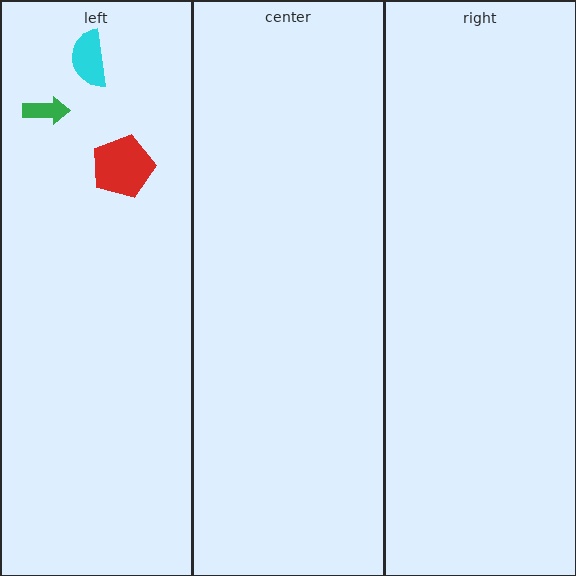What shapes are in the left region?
The green arrow, the cyan semicircle, the red pentagon.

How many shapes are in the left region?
3.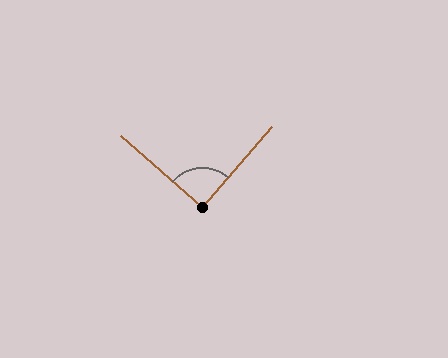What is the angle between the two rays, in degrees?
Approximately 89 degrees.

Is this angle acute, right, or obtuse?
It is approximately a right angle.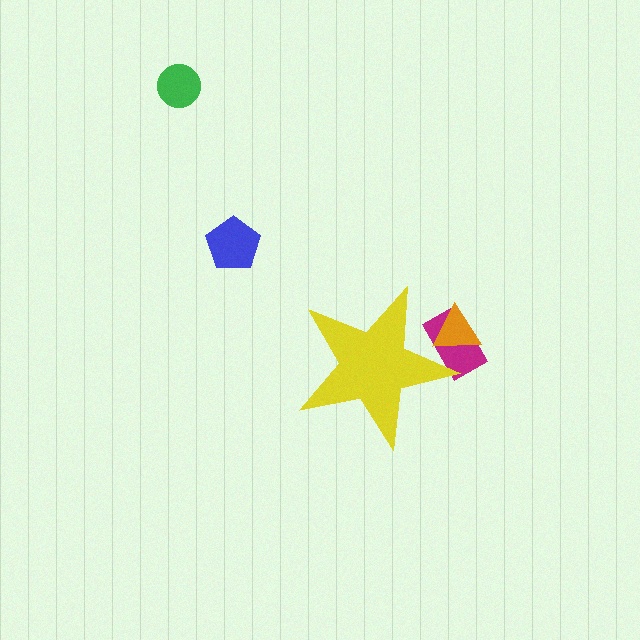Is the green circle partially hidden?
No, the green circle is fully visible.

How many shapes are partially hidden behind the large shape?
2 shapes are partially hidden.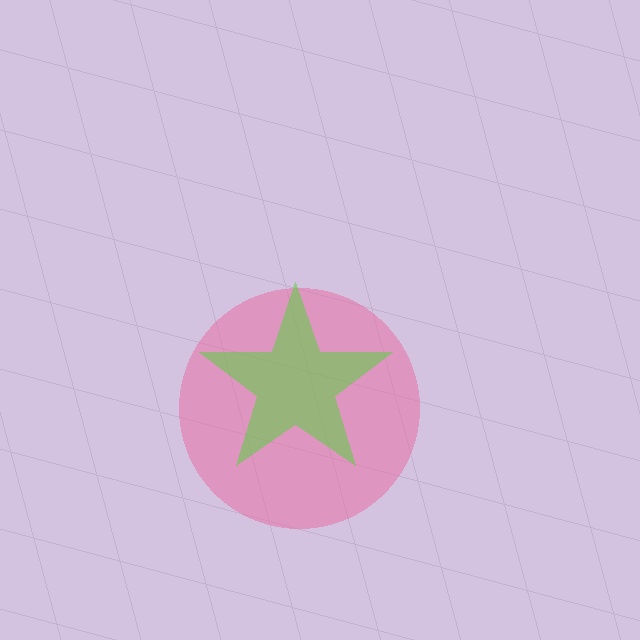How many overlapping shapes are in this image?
There are 2 overlapping shapes in the image.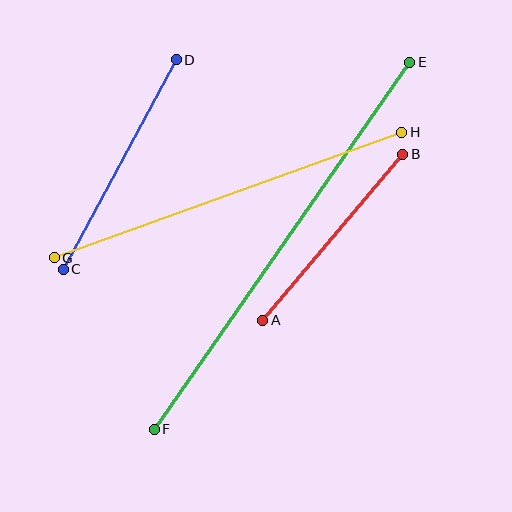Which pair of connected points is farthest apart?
Points E and F are farthest apart.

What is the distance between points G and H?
The distance is approximately 369 pixels.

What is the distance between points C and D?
The distance is approximately 238 pixels.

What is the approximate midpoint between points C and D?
The midpoint is at approximately (120, 165) pixels.